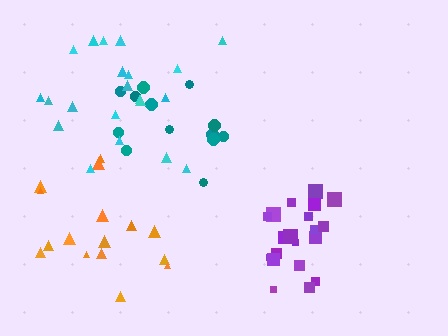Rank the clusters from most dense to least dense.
purple, teal, orange, cyan.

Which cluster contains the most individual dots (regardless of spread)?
Cyan (21).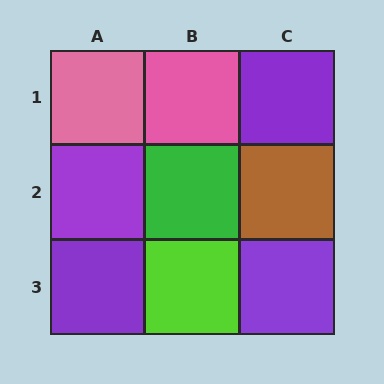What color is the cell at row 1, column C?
Purple.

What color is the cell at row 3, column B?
Lime.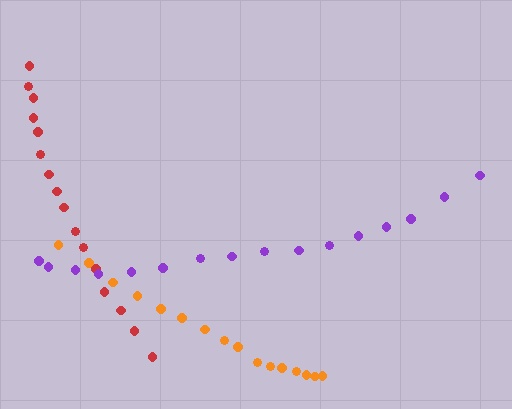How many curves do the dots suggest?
There are 3 distinct paths.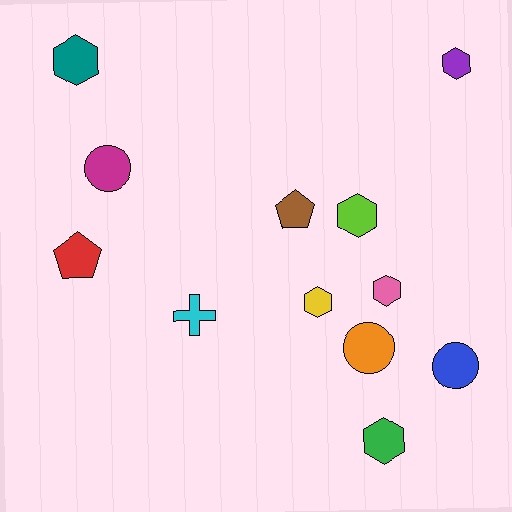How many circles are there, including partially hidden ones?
There are 3 circles.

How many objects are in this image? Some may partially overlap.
There are 12 objects.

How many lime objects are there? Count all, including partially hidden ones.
There is 1 lime object.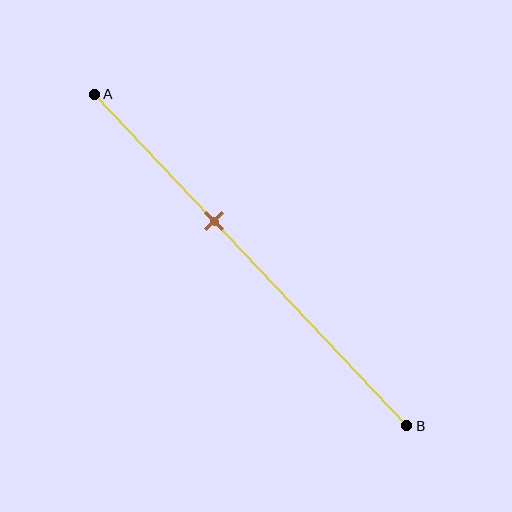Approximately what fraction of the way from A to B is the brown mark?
The brown mark is approximately 40% of the way from A to B.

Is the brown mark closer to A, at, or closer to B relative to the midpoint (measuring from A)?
The brown mark is closer to point A than the midpoint of segment AB.